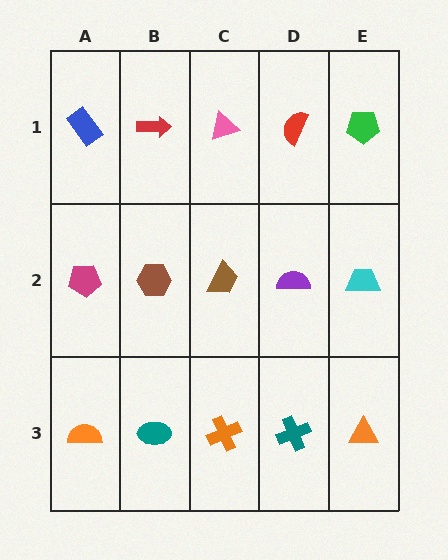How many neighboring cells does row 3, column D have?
3.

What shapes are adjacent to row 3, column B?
A brown hexagon (row 2, column B), an orange semicircle (row 3, column A), an orange cross (row 3, column C).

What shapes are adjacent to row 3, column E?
A cyan trapezoid (row 2, column E), a teal cross (row 3, column D).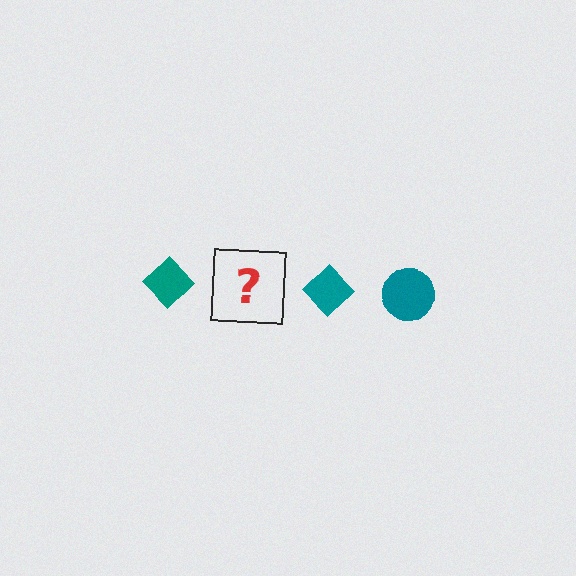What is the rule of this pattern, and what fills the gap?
The rule is that the pattern cycles through diamond, circle shapes in teal. The gap should be filled with a teal circle.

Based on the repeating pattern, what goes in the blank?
The blank should be a teal circle.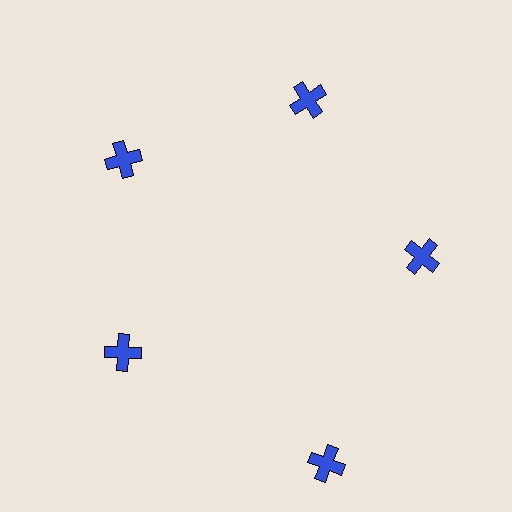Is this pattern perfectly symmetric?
No. The 5 blue crosses are arranged in a ring, but one element near the 5 o'clock position is pushed outward from the center, breaking the 5-fold rotational symmetry.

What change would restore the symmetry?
The symmetry would be restored by moving it inward, back onto the ring so that all 5 crosses sit at equal angles and equal distance from the center.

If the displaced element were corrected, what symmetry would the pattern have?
It would have 5-fold rotational symmetry — the pattern would map onto itself every 72 degrees.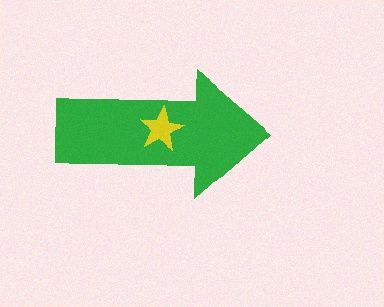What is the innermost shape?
The yellow star.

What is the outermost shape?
The green arrow.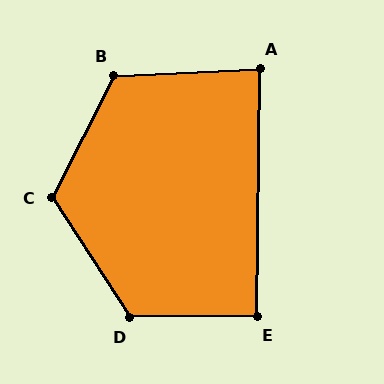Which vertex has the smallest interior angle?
A, at approximately 87 degrees.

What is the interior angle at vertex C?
Approximately 120 degrees (obtuse).